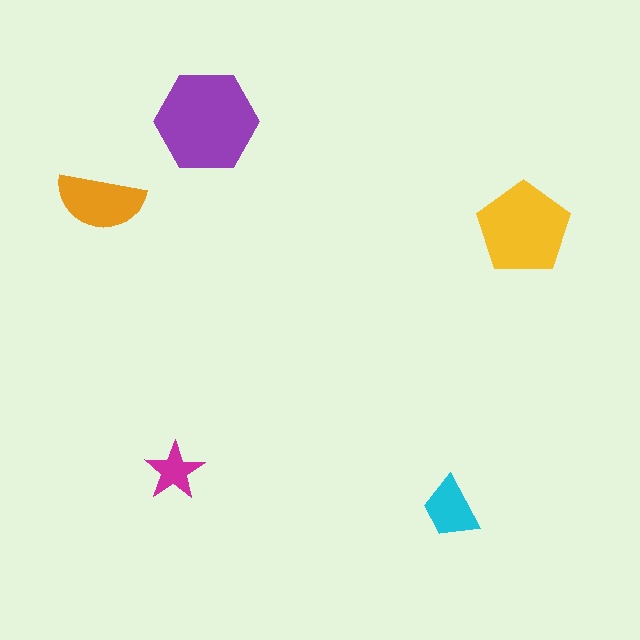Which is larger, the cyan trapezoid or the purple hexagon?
The purple hexagon.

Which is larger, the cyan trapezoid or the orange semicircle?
The orange semicircle.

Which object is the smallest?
The magenta star.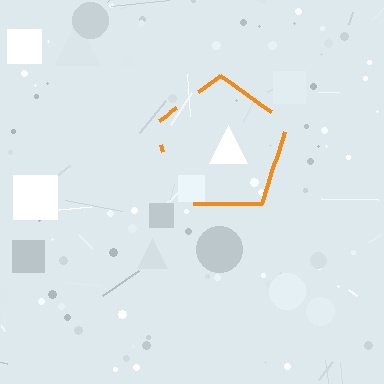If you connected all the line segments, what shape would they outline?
They would outline a pentagon.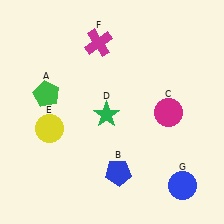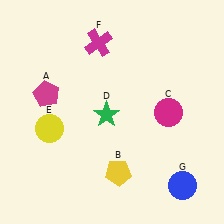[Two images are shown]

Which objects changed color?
A changed from green to magenta. B changed from blue to yellow.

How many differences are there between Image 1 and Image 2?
There are 2 differences between the two images.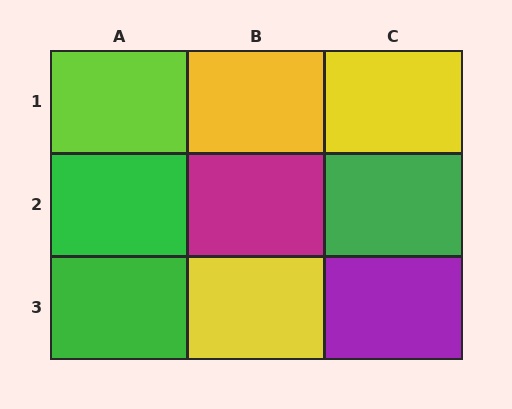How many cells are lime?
1 cell is lime.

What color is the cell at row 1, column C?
Yellow.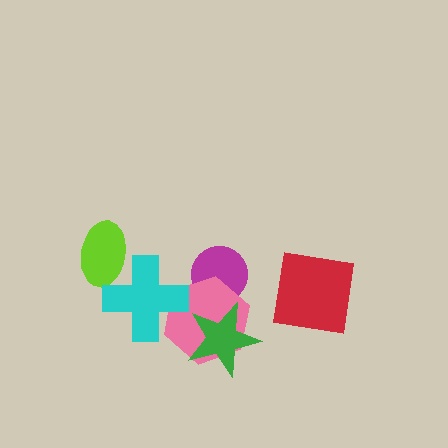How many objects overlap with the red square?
0 objects overlap with the red square.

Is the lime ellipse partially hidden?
Yes, it is partially covered by another shape.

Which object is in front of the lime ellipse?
The cyan cross is in front of the lime ellipse.